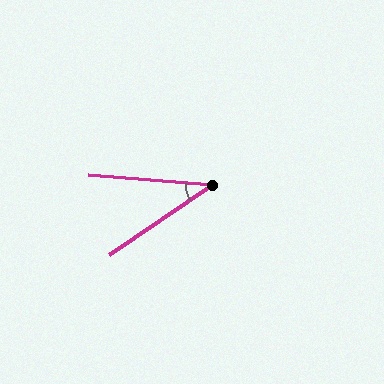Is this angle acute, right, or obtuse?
It is acute.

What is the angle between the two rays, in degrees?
Approximately 39 degrees.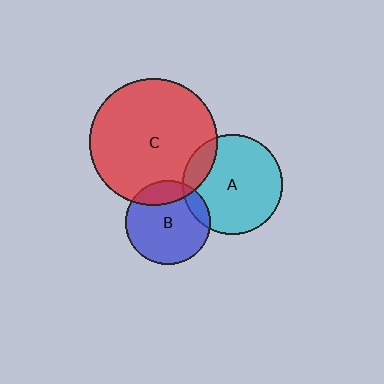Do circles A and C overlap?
Yes.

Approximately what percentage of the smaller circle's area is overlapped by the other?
Approximately 15%.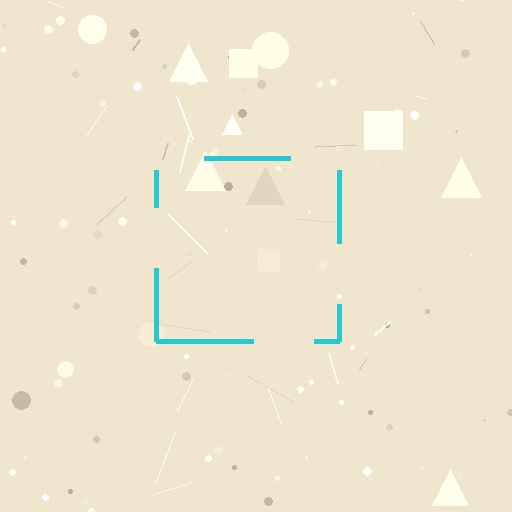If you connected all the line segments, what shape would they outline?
They would outline a square.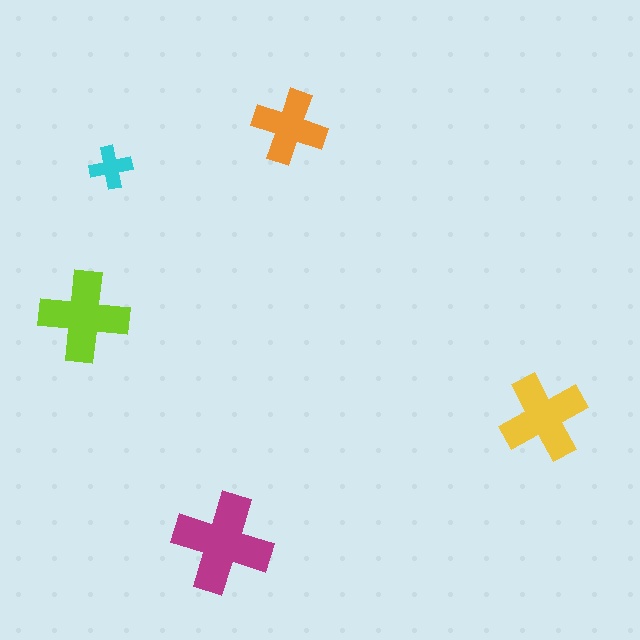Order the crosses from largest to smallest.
the magenta one, the lime one, the yellow one, the orange one, the cyan one.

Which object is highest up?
The orange cross is topmost.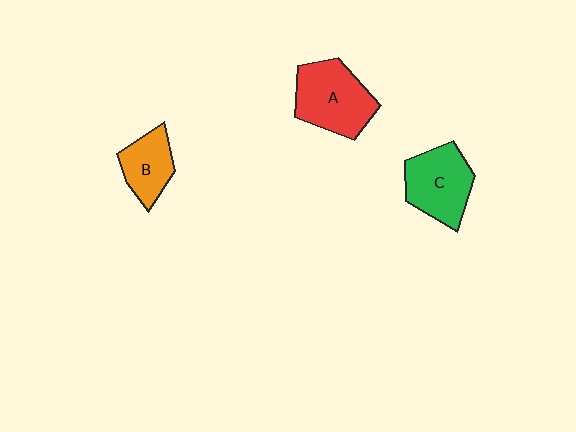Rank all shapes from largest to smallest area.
From largest to smallest: A (red), C (green), B (orange).